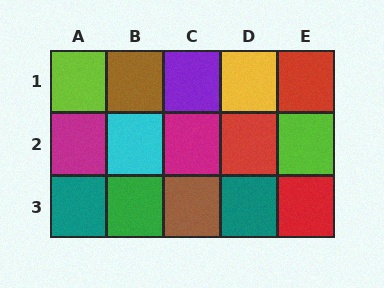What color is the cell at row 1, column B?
Brown.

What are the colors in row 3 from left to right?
Teal, green, brown, teal, red.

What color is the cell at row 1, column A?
Lime.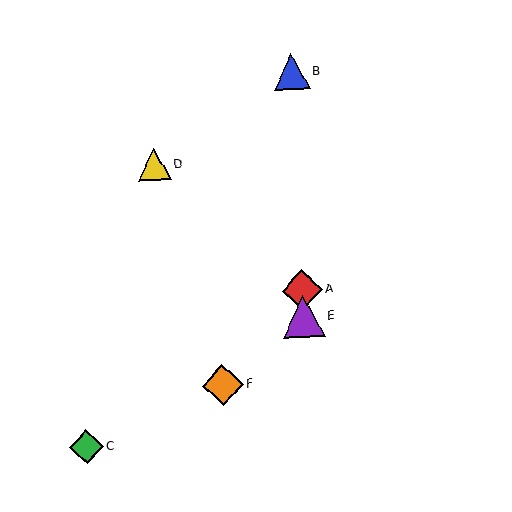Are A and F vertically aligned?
No, A is at x≈302 and F is at x≈223.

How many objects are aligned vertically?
3 objects (A, B, E) are aligned vertically.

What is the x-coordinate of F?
Object F is at x≈223.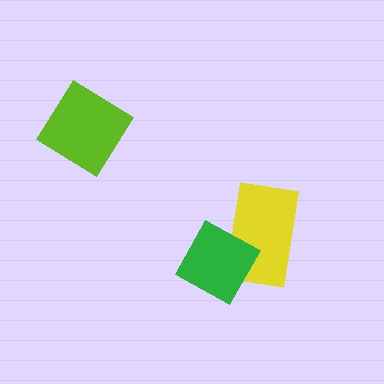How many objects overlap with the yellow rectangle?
1 object overlaps with the yellow rectangle.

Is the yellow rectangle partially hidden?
Yes, it is partially covered by another shape.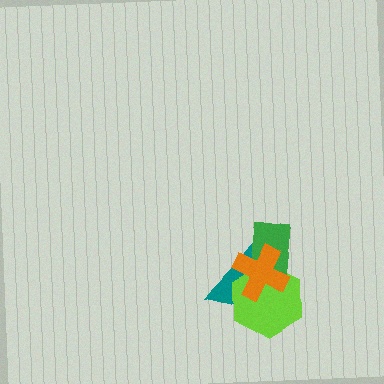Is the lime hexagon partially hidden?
Yes, it is partially covered by another shape.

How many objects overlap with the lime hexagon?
3 objects overlap with the lime hexagon.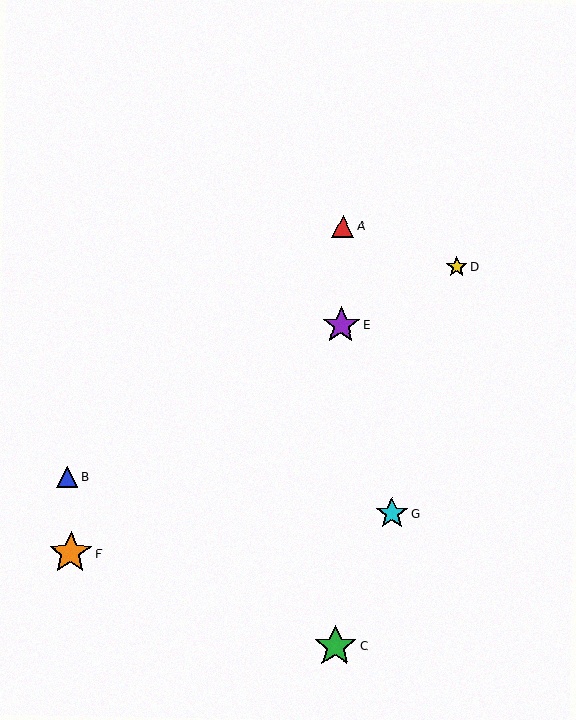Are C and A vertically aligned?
Yes, both are at x≈335.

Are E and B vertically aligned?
No, E is at x≈341 and B is at x≈67.